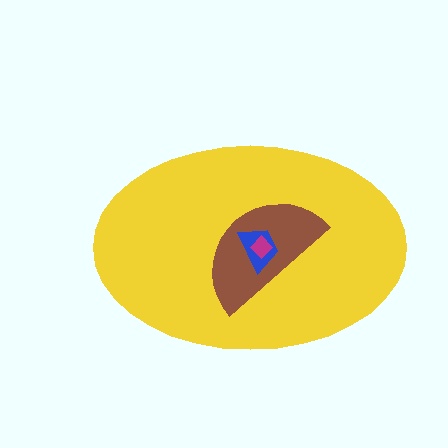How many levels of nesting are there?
4.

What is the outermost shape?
The yellow ellipse.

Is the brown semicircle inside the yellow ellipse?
Yes.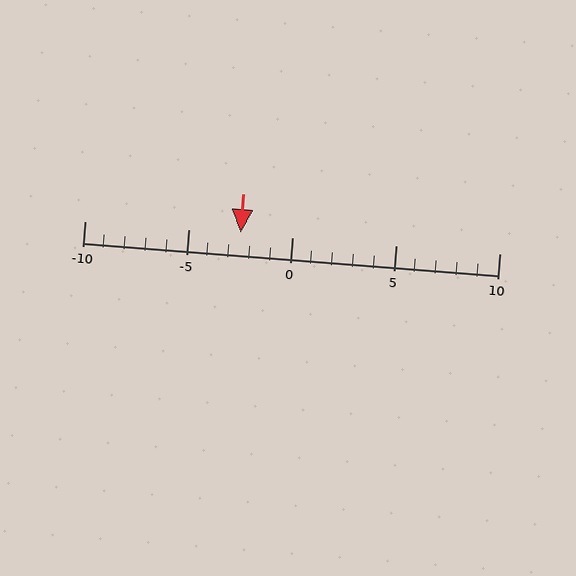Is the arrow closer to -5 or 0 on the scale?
The arrow is closer to 0.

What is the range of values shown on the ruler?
The ruler shows values from -10 to 10.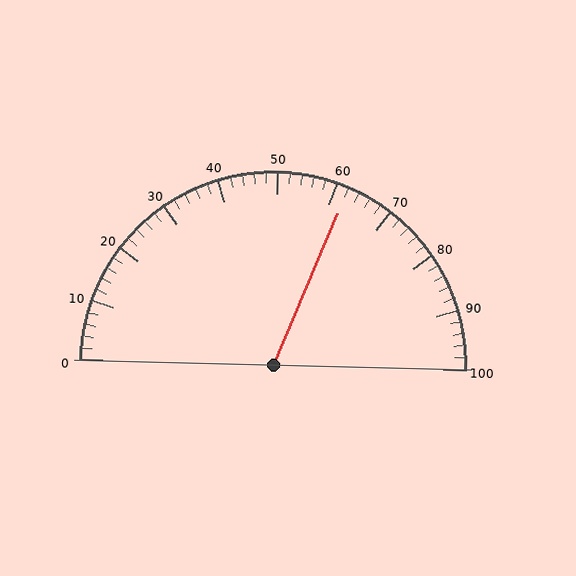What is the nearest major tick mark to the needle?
The nearest major tick mark is 60.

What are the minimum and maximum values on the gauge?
The gauge ranges from 0 to 100.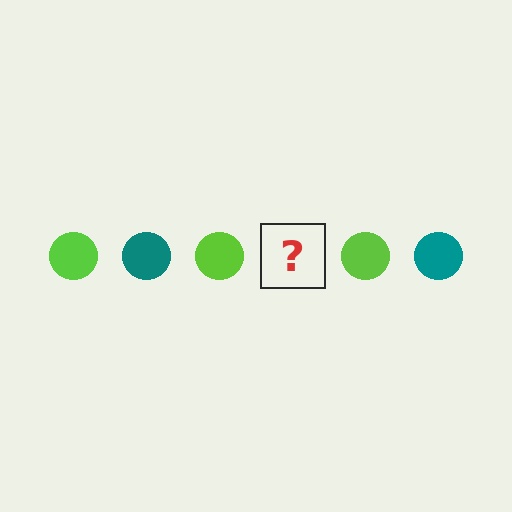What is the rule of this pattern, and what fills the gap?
The rule is that the pattern cycles through lime, teal circles. The gap should be filled with a teal circle.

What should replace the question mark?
The question mark should be replaced with a teal circle.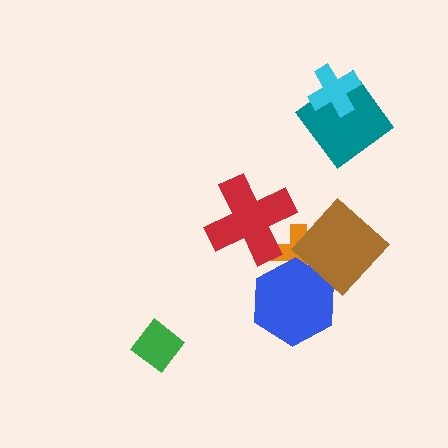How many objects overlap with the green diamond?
0 objects overlap with the green diamond.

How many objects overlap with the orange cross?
3 objects overlap with the orange cross.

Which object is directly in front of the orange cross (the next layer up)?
The blue hexagon is directly in front of the orange cross.